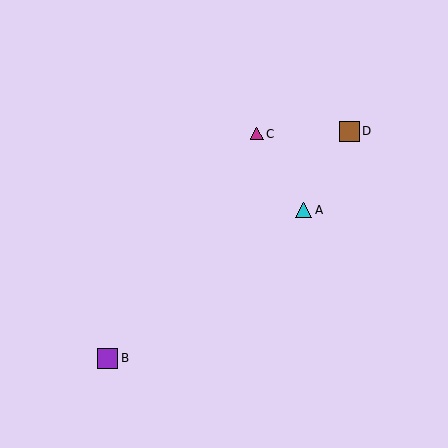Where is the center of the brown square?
The center of the brown square is at (349, 131).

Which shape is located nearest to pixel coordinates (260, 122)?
The magenta triangle (labeled C) at (257, 134) is nearest to that location.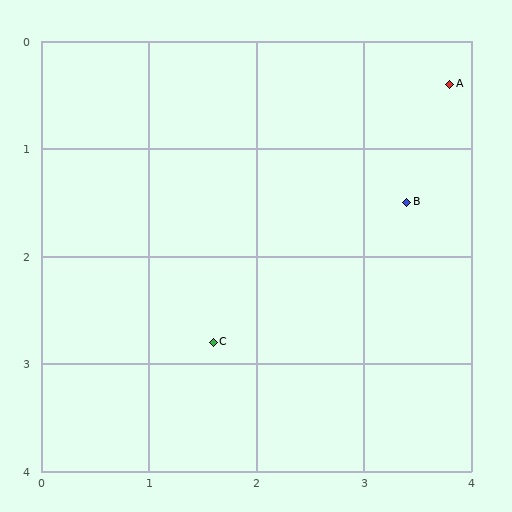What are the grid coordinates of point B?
Point B is at approximately (3.4, 1.5).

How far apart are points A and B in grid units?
Points A and B are about 1.2 grid units apart.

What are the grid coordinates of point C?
Point C is at approximately (1.6, 2.8).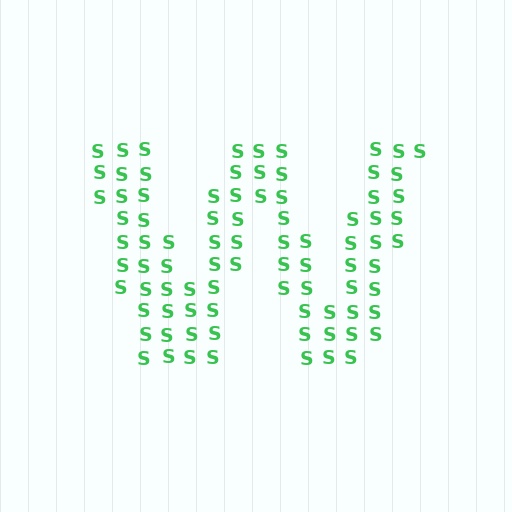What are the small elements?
The small elements are letter S's.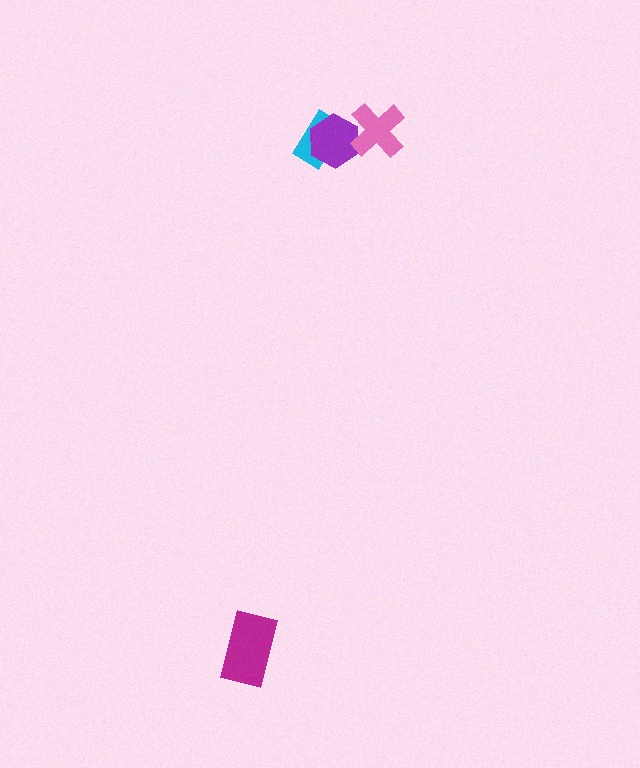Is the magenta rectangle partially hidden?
No, no other shape covers it.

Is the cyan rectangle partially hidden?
Yes, it is partially covered by another shape.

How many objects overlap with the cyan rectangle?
1 object overlaps with the cyan rectangle.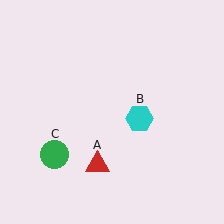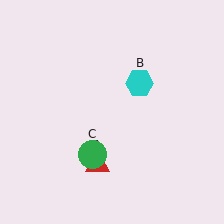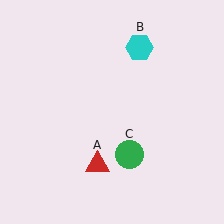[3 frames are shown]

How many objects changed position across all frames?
2 objects changed position: cyan hexagon (object B), green circle (object C).